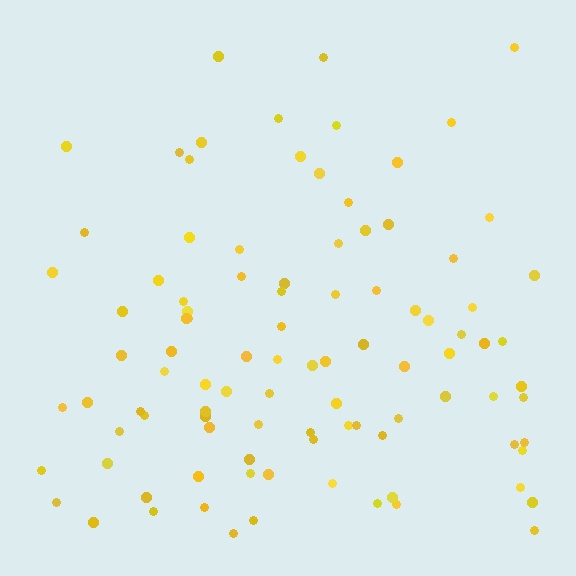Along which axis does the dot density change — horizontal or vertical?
Vertical.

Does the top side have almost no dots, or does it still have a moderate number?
Still a moderate number, just noticeably fewer than the bottom.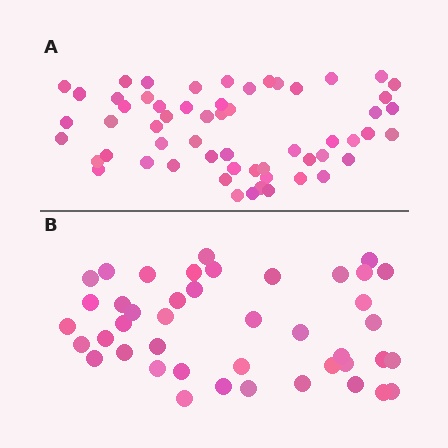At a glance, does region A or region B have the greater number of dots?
Region A (the top region) has more dots.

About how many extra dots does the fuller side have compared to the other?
Region A has approximately 15 more dots than region B.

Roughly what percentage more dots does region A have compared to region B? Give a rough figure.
About 35% more.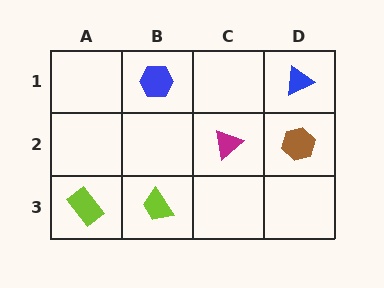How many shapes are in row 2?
2 shapes.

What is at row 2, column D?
A brown hexagon.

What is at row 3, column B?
A lime trapezoid.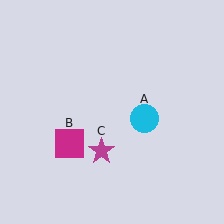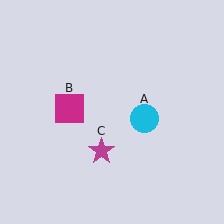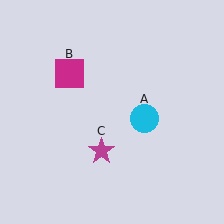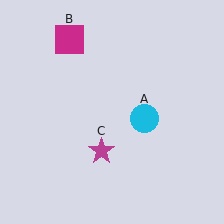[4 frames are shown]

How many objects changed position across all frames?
1 object changed position: magenta square (object B).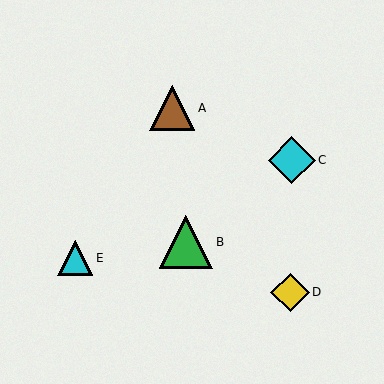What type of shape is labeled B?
Shape B is a green triangle.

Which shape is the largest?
The green triangle (labeled B) is the largest.